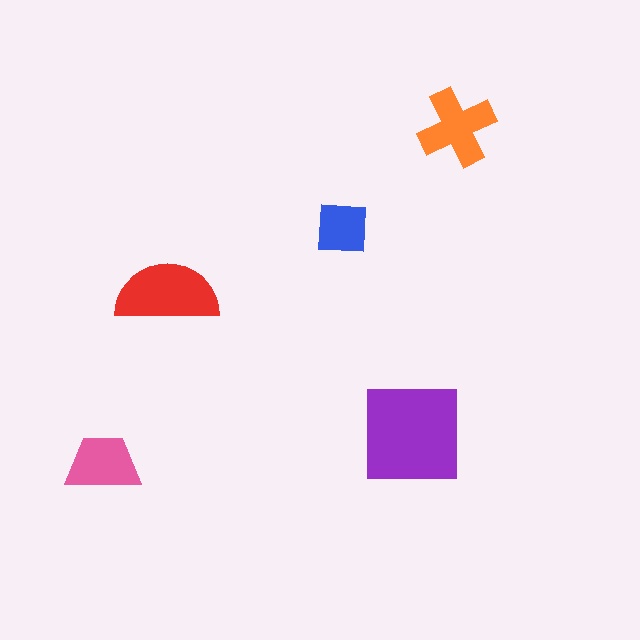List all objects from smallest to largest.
The blue square, the pink trapezoid, the orange cross, the red semicircle, the purple square.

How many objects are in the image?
There are 5 objects in the image.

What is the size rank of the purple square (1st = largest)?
1st.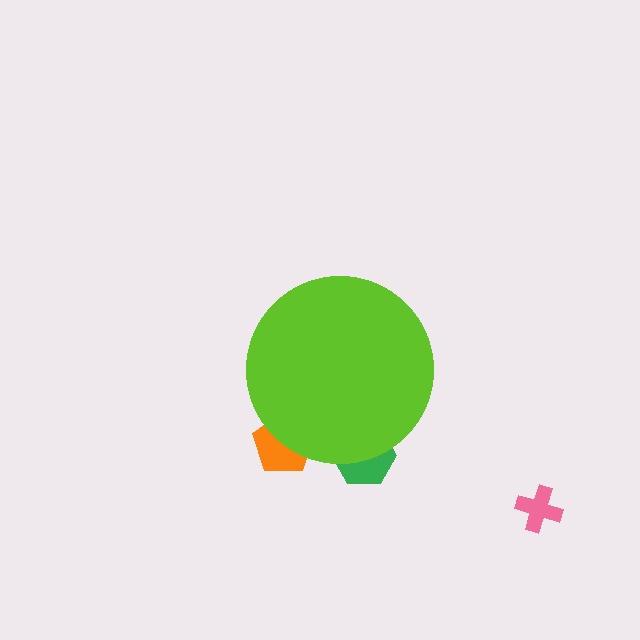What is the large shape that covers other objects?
A lime circle.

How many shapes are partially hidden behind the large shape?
2 shapes are partially hidden.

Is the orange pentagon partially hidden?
Yes, the orange pentagon is partially hidden behind the lime circle.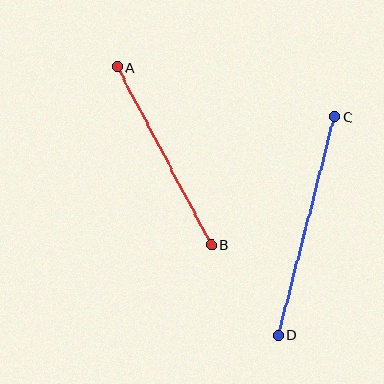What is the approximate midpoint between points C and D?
The midpoint is at approximately (306, 226) pixels.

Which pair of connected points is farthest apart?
Points C and D are farthest apart.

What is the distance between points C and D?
The distance is approximately 225 pixels.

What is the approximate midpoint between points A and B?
The midpoint is at approximately (164, 156) pixels.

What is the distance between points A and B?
The distance is approximately 201 pixels.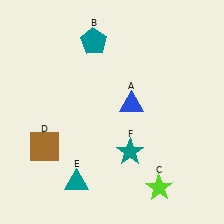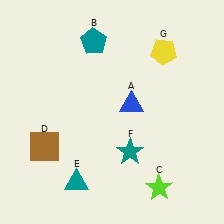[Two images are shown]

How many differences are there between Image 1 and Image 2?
There is 1 difference between the two images.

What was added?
A yellow pentagon (G) was added in Image 2.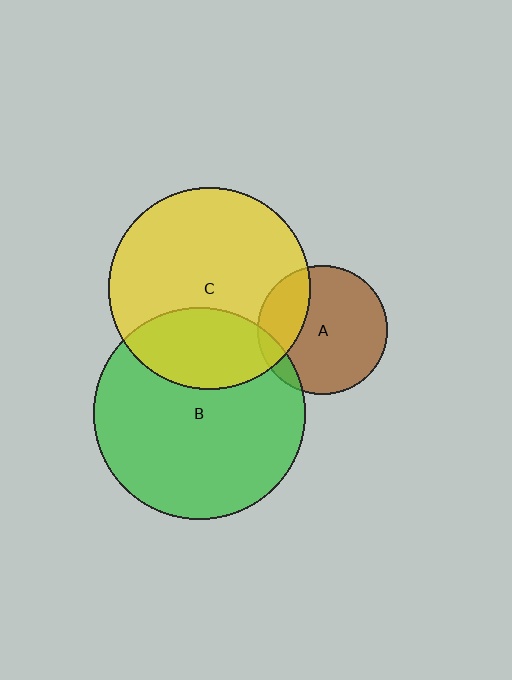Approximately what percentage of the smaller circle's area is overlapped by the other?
Approximately 10%.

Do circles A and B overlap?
Yes.